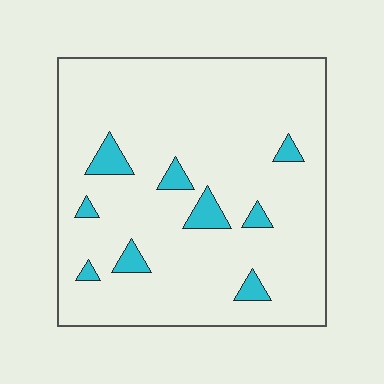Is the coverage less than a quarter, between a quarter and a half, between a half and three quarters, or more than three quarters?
Less than a quarter.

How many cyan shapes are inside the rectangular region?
9.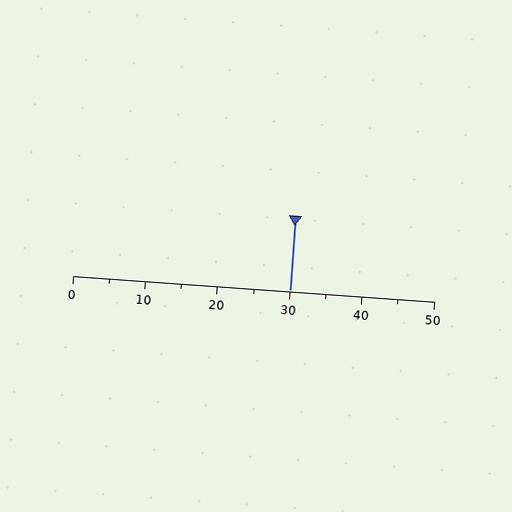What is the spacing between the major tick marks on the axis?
The major ticks are spaced 10 apart.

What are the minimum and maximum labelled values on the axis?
The axis runs from 0 to 50.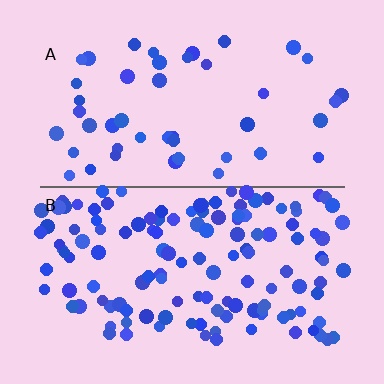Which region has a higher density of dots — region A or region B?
B (the bottom).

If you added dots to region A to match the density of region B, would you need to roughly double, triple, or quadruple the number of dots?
Approximately triple.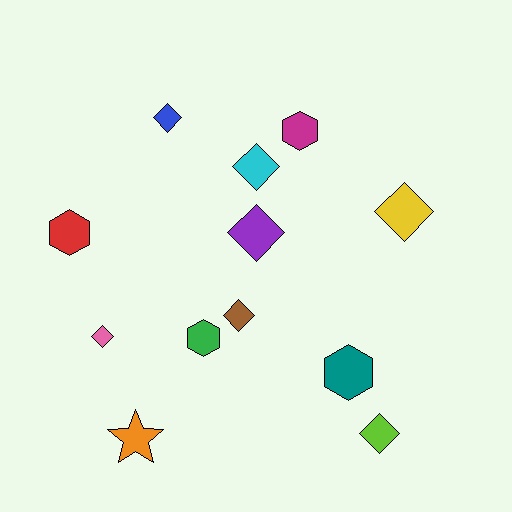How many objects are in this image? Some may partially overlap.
There are 12 objects.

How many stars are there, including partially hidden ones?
There is 1 star.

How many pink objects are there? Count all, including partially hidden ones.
There is 1 pink object.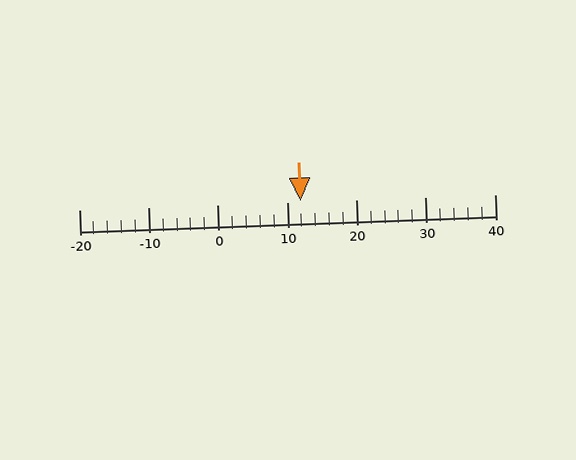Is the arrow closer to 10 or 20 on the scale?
The arrow is closer to 10.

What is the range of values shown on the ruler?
The ruler shows values from -20 to 40.